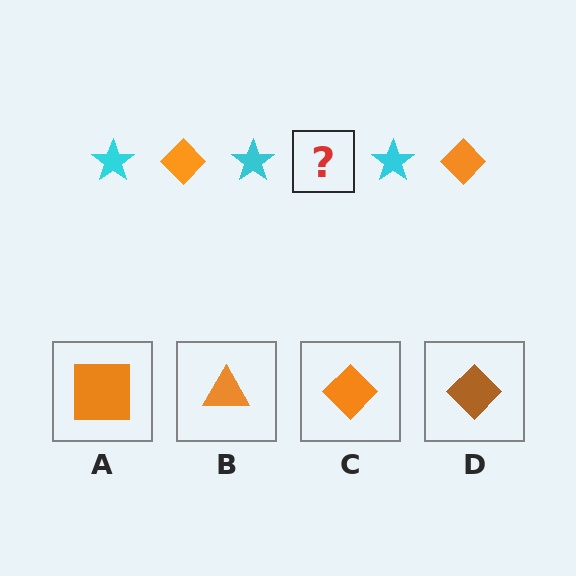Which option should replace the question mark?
Option C.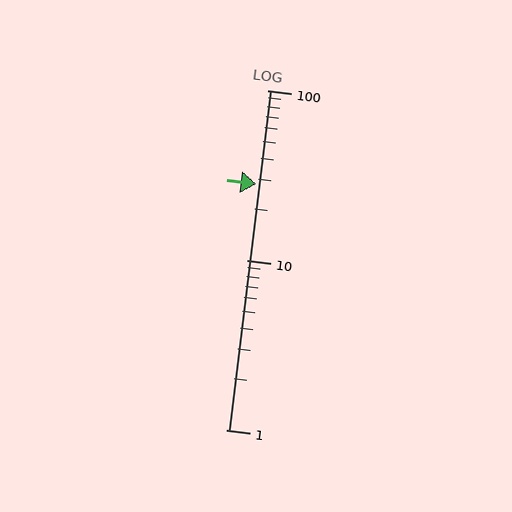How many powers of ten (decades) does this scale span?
The scale spans 2 decades, from 1 to 100.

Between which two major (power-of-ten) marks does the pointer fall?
The pointer is between 10 and 100.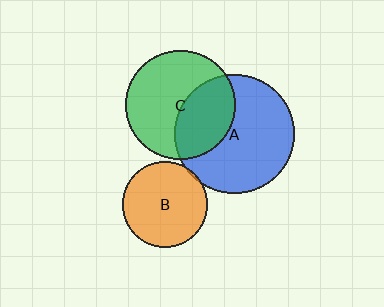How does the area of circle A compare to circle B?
Approximately 2.0 times.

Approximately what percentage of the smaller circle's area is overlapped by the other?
Approximately 40%.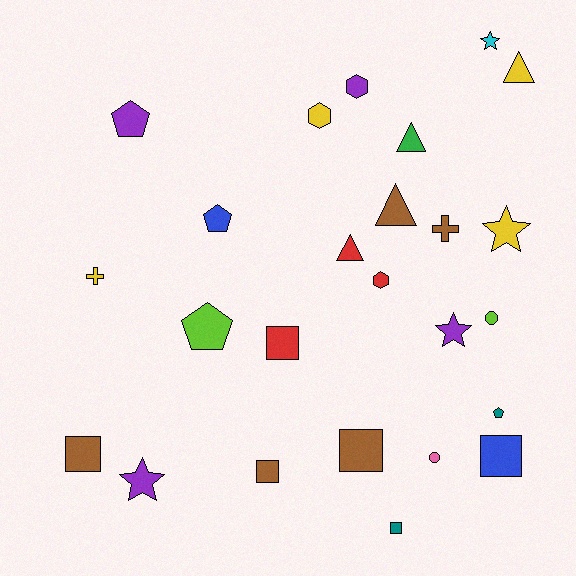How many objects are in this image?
There are 25 objects.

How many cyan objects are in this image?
There is 1 cyan object.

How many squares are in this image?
There are 6 squares.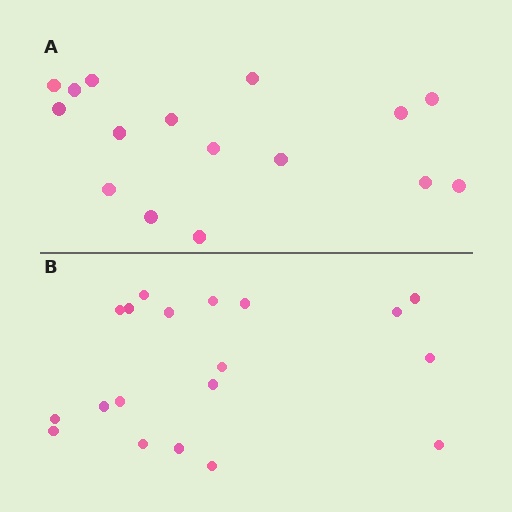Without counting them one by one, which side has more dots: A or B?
Region B (the bottom region) has more dots.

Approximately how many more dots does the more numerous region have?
Region B has just a few more — roughly 2 or 3 more dots than region A.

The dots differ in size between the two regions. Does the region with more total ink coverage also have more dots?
No. Region A has more total ink coverage because its dots are larger, but region B actually contains more individual dots. Total area can be misleading — the number of items is what matters here.